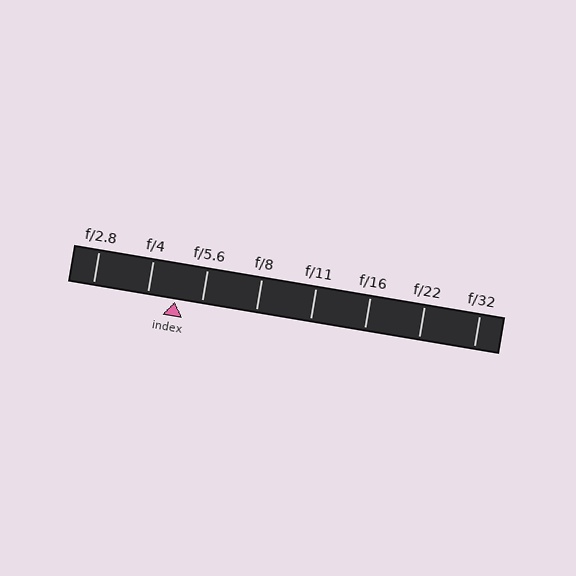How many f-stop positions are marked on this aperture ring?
There are 8 f-stop positions marked.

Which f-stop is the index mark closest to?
The index mark is closest to f/5.6.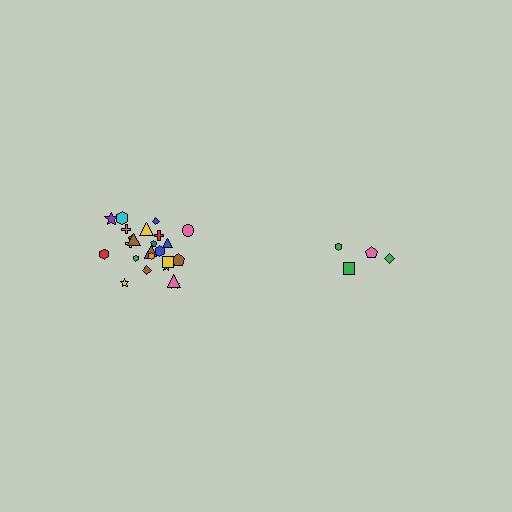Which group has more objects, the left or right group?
The left group.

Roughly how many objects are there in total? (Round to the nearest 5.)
Roughly 30 objects in total.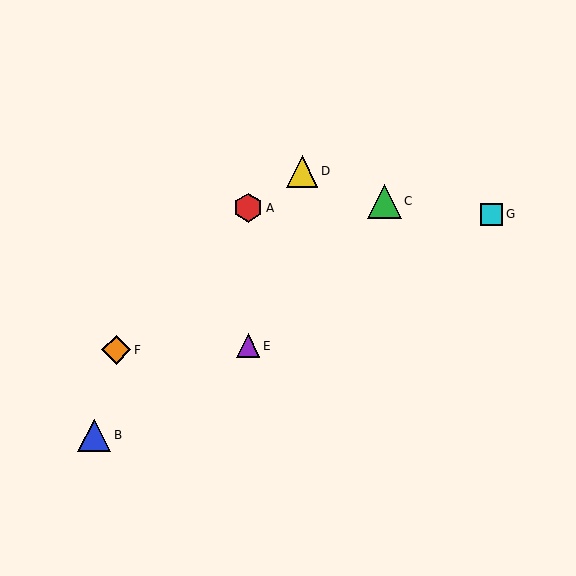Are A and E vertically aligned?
Yes, both are at x≈248.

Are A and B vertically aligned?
No, A is at x≈248 and B is at x≈94.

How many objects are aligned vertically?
2 objects (A, E) are aligned vertically.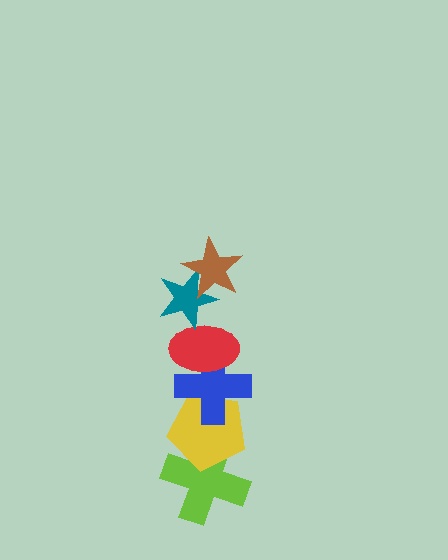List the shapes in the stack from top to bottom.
From top to bottom: the brown star, the teal star, the red ellipse, the blue cross, the yellow pentagon, the lime cross.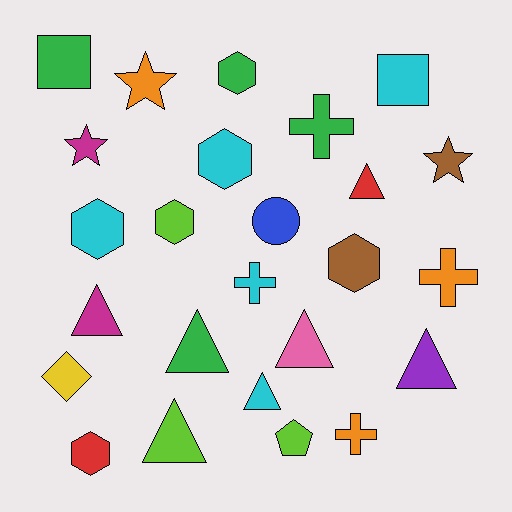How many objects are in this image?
There are 25 objects.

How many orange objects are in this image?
There are 3 orange objects.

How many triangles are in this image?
There are 7 triangles.